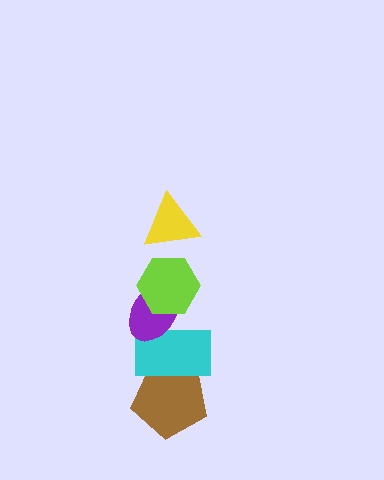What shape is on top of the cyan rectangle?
The purple ellipse is on top of the cyan rectangle.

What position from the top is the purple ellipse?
The purple ellipse is 3rd from the top.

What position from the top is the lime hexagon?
The lime hexagon is 2nd from the top.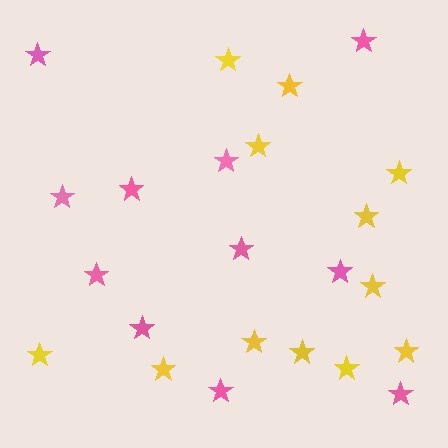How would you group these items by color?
There are 2 groups: one group of pink stars (11) and one group of yellow stars (12).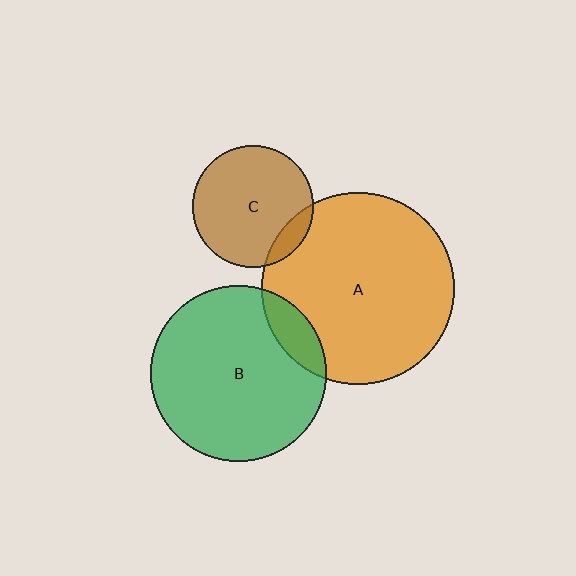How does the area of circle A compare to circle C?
Approximately 2.5 times.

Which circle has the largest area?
Circle A (orange).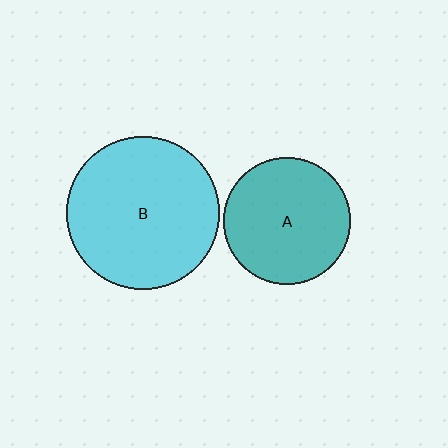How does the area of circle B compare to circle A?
Approximately 1.4 times.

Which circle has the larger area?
Circle B (cyan).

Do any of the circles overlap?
No, none of the circles overlap.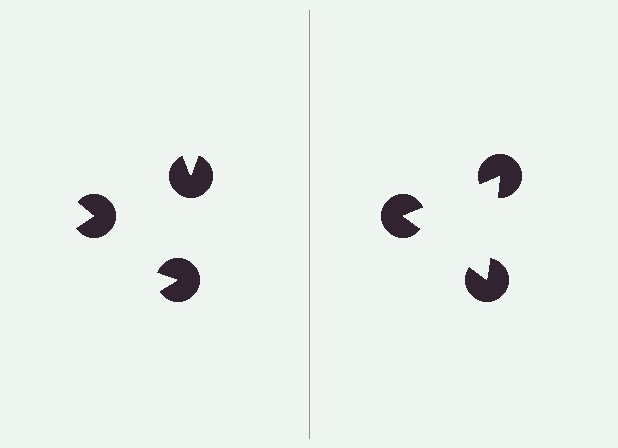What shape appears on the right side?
An illusory triangle.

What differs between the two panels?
The pac-man discs are positioned identically on both sides; only the wedge orientations differ. On the right they align to a triangle; on the left they are misaligned.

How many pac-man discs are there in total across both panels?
6 — 3 on each side.